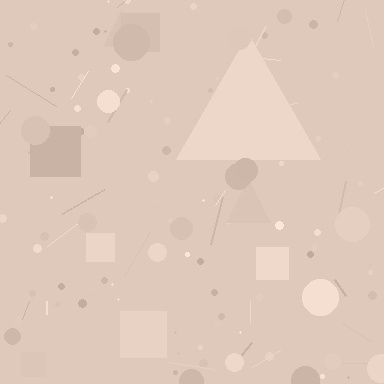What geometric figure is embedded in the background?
A triangle is embedded in the background.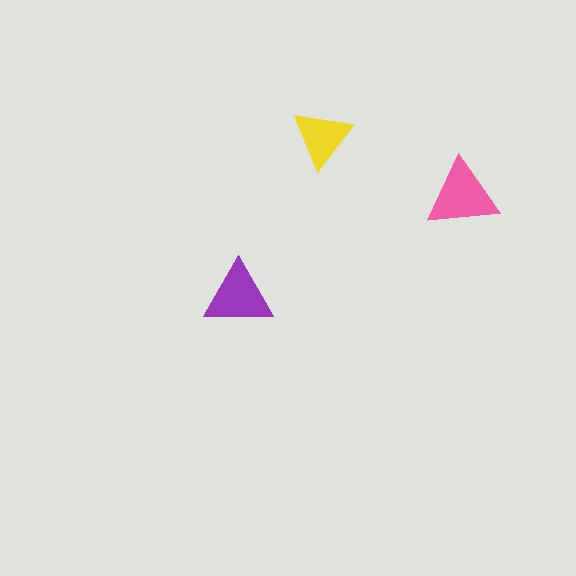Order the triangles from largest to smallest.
the pink one, the purple one, the yellow one.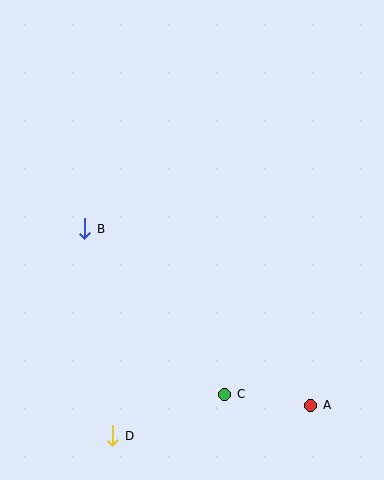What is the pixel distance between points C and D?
The distance between C and D is 119 pixels.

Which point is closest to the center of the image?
Point B at (85, 229) is closest to the center.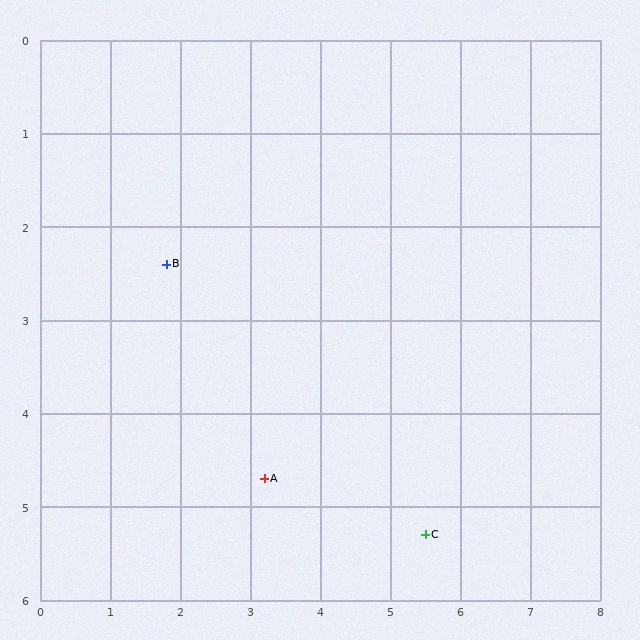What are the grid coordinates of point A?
Point A is at approximately (3.2, 4.7).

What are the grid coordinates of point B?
Point B is at approximately (1.8, 2.4).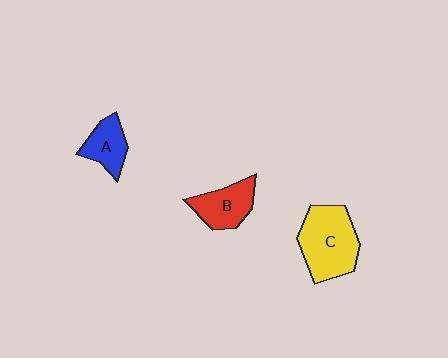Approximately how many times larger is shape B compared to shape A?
Approximately 1.3 times.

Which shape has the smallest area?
Shape A (blue).